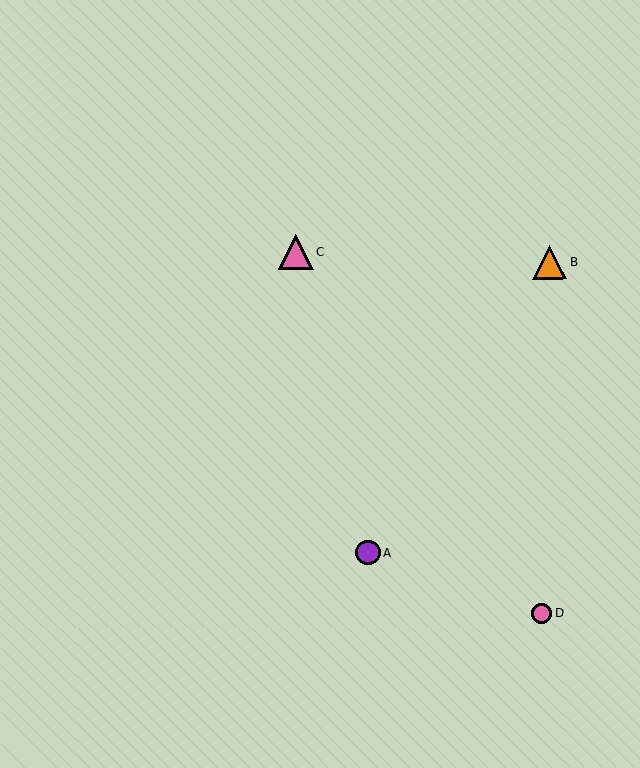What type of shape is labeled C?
Shape C is a pink triangle.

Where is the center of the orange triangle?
The center of the orange triangle is at (550, 262).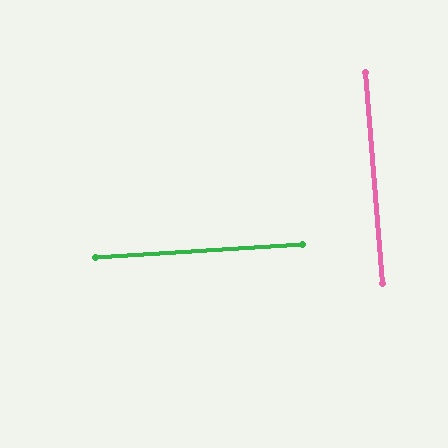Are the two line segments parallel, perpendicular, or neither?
Perpendicular — they meet at approximately 89°.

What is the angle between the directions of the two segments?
Approximately 89 degrees.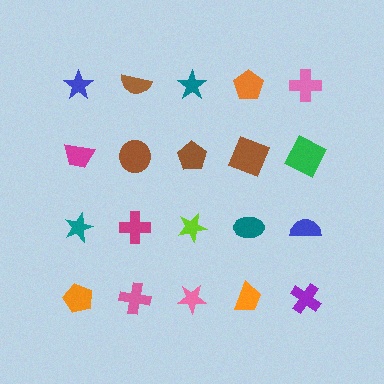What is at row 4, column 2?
A pink cross.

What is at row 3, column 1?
A teal star.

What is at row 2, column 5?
A green square.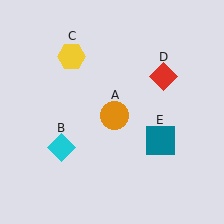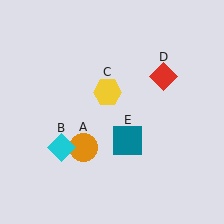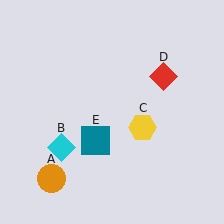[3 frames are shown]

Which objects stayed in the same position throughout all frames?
Cyan diamond (object B) and red diamond (object D) remained stationary.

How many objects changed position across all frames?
3 objects changed position: orange circle (object A), yellow hexagon (object C), teal square (object E).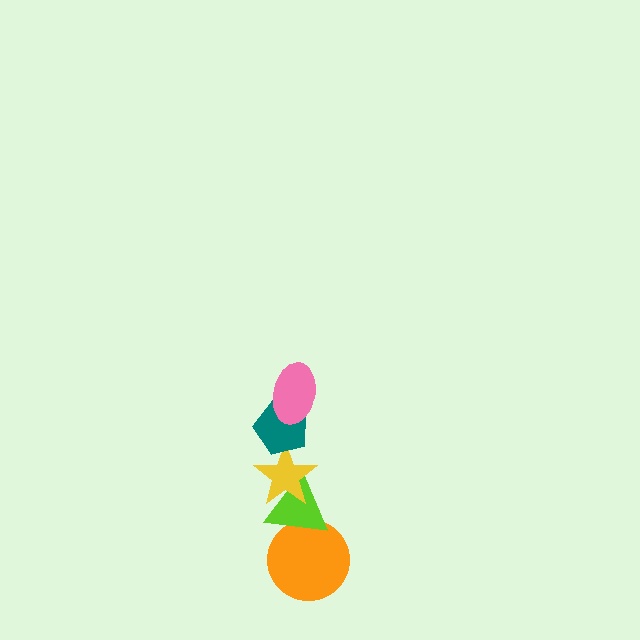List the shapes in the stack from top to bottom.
From top to bottom: the pink ellipse, the teal pentagon, the yellow star, the lime triangle, the orange circle.